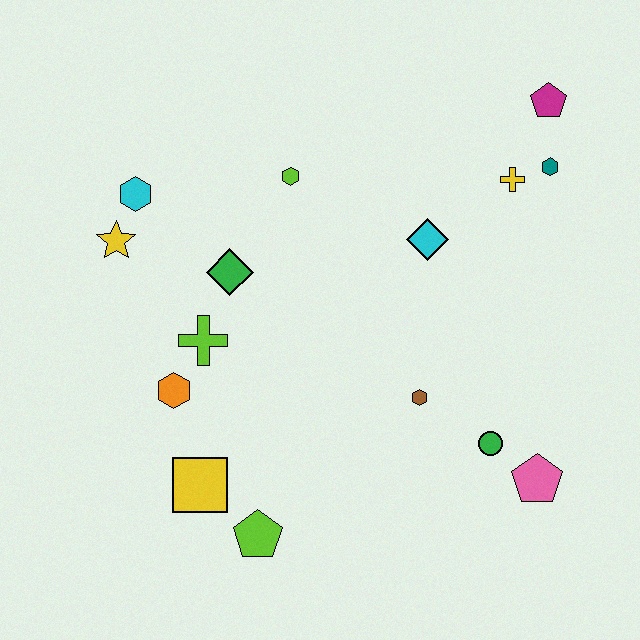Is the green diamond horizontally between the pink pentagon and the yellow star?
Yes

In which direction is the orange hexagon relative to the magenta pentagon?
The orange hexagon is to the left of the magenta pentagon.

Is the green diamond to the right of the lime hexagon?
No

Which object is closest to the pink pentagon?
The green circle is closest to the pink pentagon.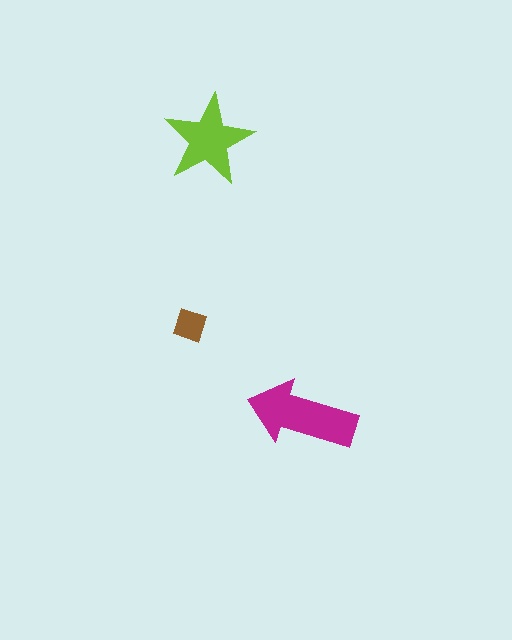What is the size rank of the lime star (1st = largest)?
2nd.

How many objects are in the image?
There are 3 objects in the image.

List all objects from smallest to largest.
The brown diamond, the lime star, the magenta arrow.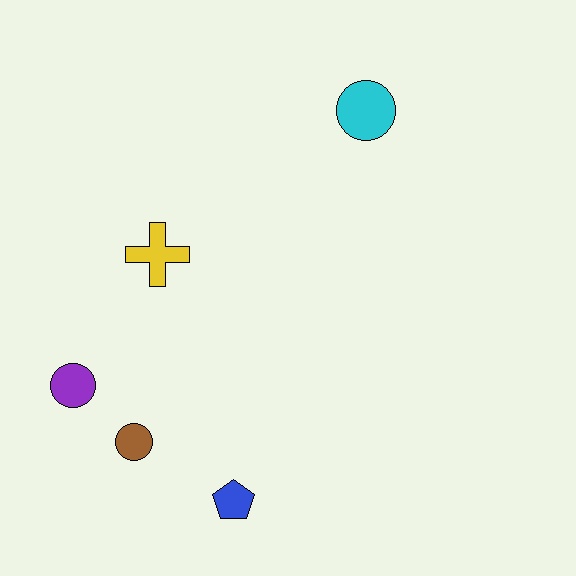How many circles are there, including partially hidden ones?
There are 3 circles.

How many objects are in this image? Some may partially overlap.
There are 5 objects.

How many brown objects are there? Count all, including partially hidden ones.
There is 1 brown object.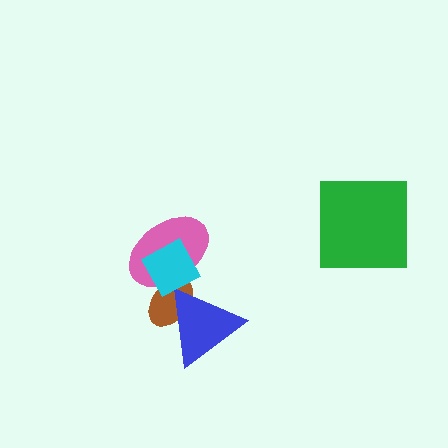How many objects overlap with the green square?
0 objects overlap with the green square.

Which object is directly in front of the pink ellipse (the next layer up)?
The blue triangle is directly in front of the pink ellipse.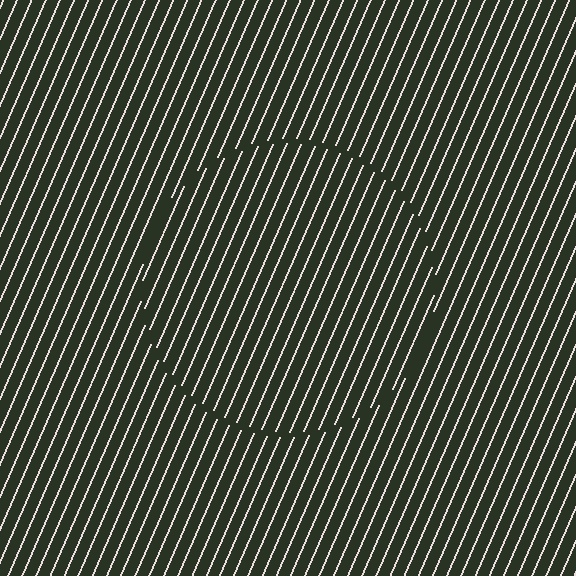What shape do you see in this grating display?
An illusory circle. The interior of the shape contains the same grating, shifted by half a period — the contour is defined by the phase discontinuity where line-ends from the inner and outer gratings abut.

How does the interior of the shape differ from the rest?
The interior of the shape contains the same grating, shifted by half a period — the contour is defined by the phase discontinuity where line-ends from the inner and outer gratings abut.